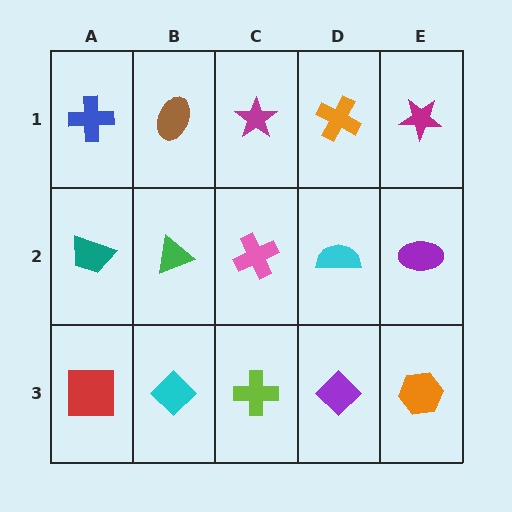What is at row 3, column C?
A lime cross.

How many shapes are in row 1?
5 shapes.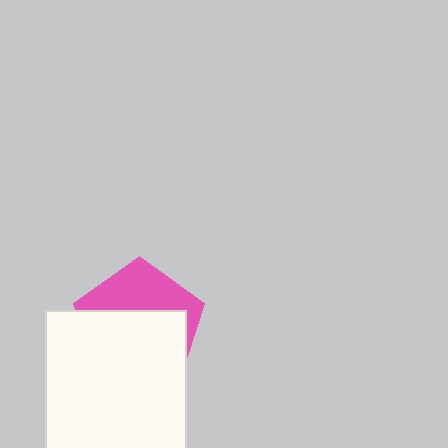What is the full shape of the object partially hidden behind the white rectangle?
The partially hidden object is a pink pentagon.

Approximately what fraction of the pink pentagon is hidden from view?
Roughly 63% of the pink pentagon is hidden behind the white rectangle.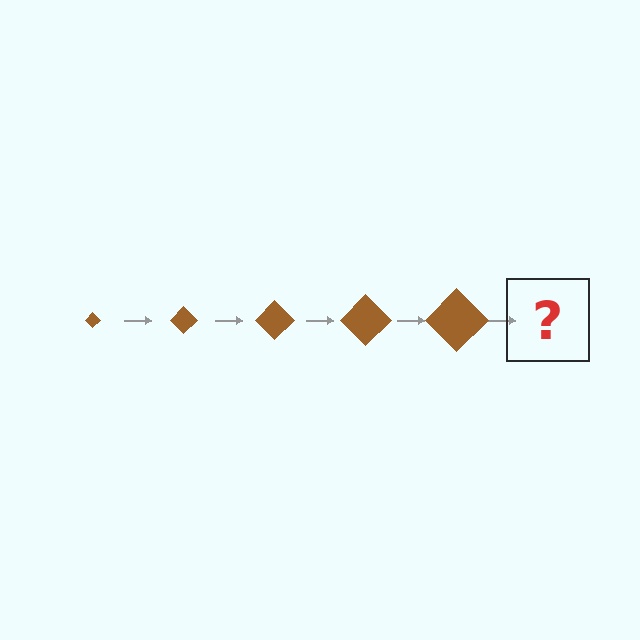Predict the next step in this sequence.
The next step is a brown diamond, larger than the previous one.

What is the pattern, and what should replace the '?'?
The pattern is that the diamond gets progressively larger each step. The '?' should be a brown diamond, larger than the previous one.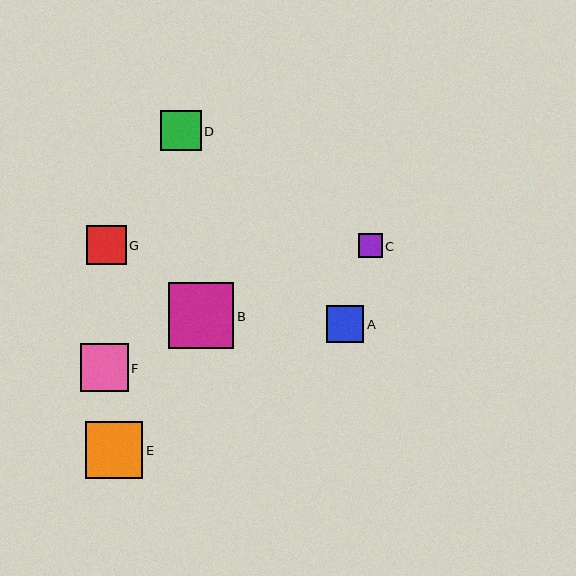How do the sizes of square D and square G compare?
Square D and square G are approximately the same size.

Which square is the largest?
Square B is the largest with a size of approximately 65 pixels.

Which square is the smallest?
Square C is the smallest with a size of approximately 24 pixels.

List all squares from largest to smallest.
From largest to smallest: B, E, F, D, G, A, C.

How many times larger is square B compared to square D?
Square B is approximately 1.6 times the size of square D.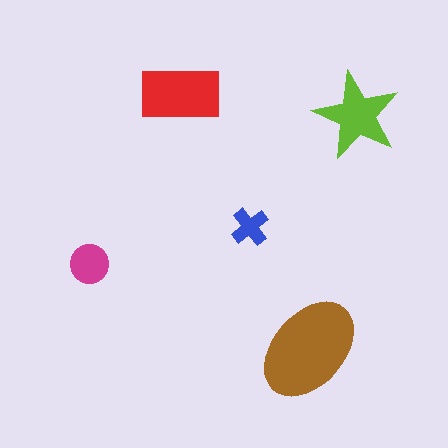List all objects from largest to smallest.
The brown ellipse, the red rectangle, the lime star, the magenta circle, the blue cross.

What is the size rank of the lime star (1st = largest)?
3rd.